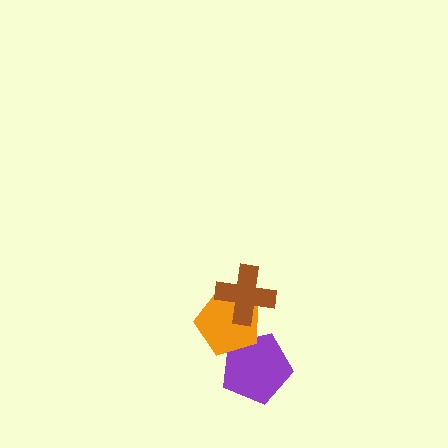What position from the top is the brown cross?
The brown cross is 1st from the top.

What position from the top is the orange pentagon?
The orange pentagon is 2nd from the top.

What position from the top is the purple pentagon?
The purple pentagon is 3rd from the top.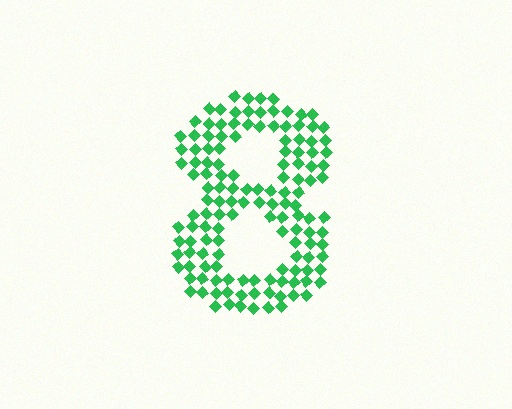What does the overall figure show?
The overall figure shows the digit 8.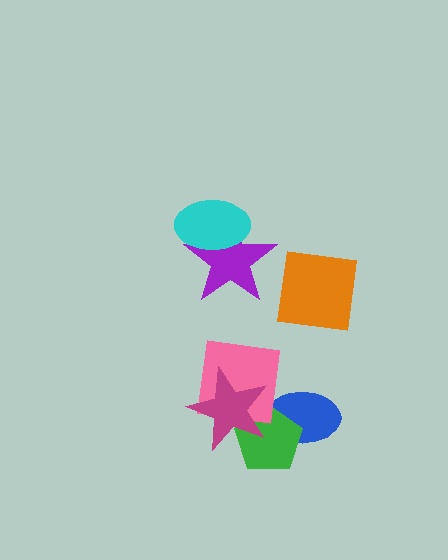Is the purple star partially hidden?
Yes, it is partially covered by another shape.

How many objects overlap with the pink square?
2 objects overlap with the pink square.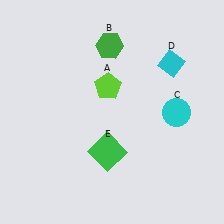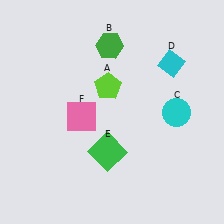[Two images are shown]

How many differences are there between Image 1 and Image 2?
There is 1 difference between the two images.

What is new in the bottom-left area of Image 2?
A pink square (F) was added in the bottom-left area of Image 2.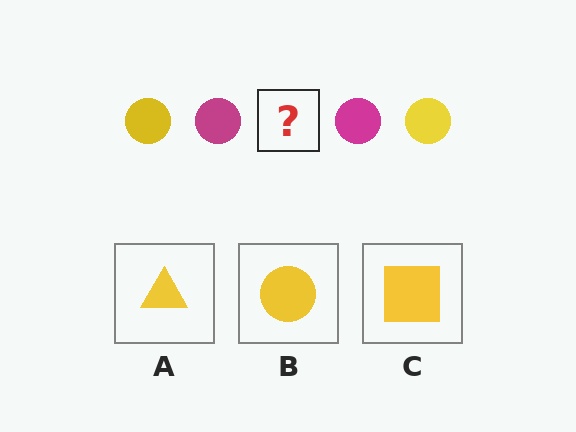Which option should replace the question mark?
Option B.